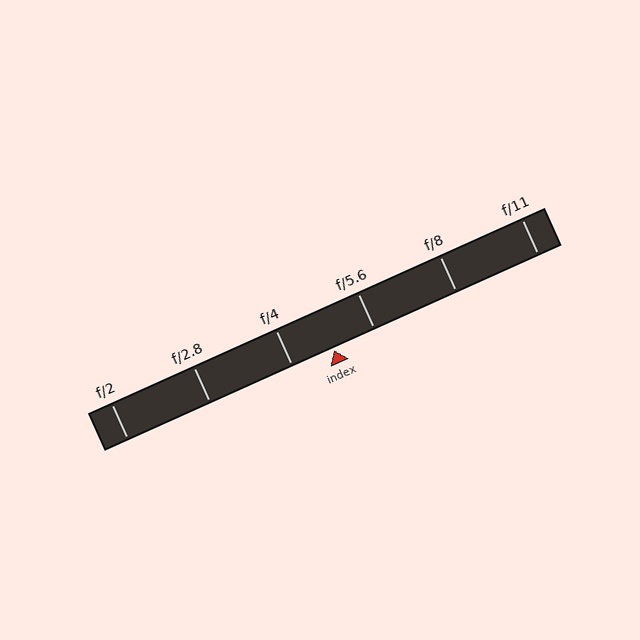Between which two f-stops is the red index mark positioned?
The index mark is between f/4 and f/5.6.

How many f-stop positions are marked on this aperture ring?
There are 6 f-stop positions marked.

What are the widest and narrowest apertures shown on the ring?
The widest aperture shown is f/2 and the narrowest is f/11.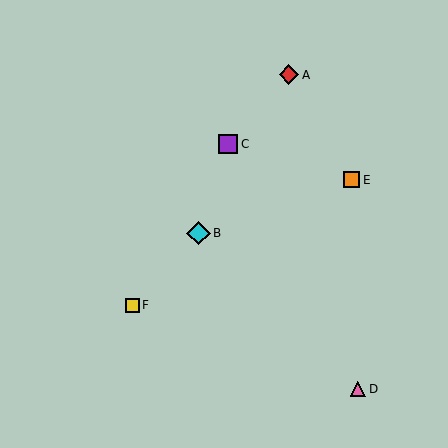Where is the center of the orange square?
The center of the orange square is at (351, 180).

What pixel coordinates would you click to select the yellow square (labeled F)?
Click at (132, 305) to select the yellow square F.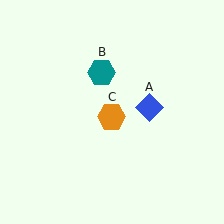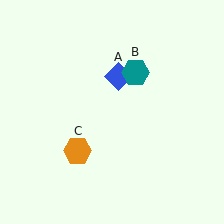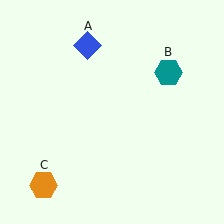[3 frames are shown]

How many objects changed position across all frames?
3 objects changed position: blue diamond (object A), teal hexagon (object B), orange hexagon (object C).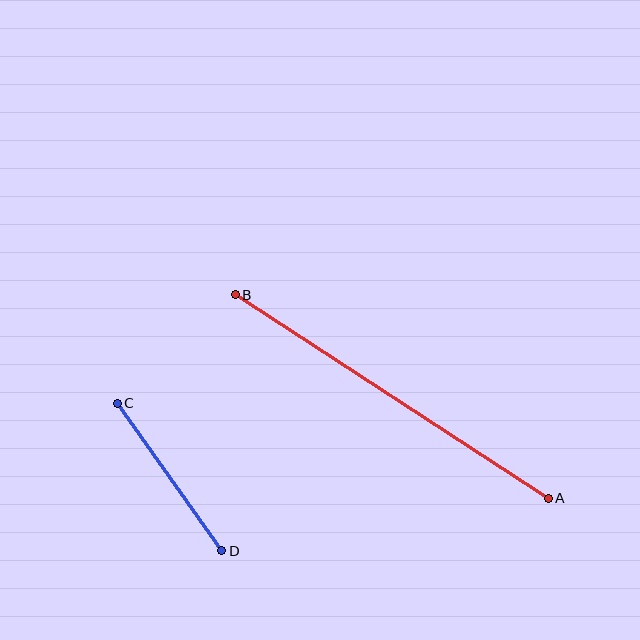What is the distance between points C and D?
The distance is approximately 181 pixels.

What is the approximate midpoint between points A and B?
The midpoint is at approximately (392, 397) pixels.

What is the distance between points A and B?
The distance is approximately 373 pixels.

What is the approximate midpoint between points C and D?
The midpoint is at approximately (170, 477) pixels.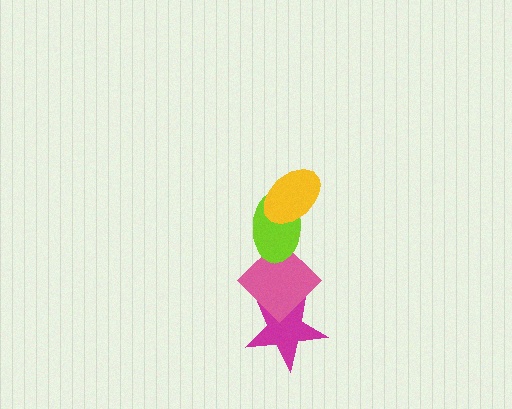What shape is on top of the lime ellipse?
The yellow ellipse is on top of the lime ellipse.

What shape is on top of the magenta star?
The pink diamond is on top of the magenta star.